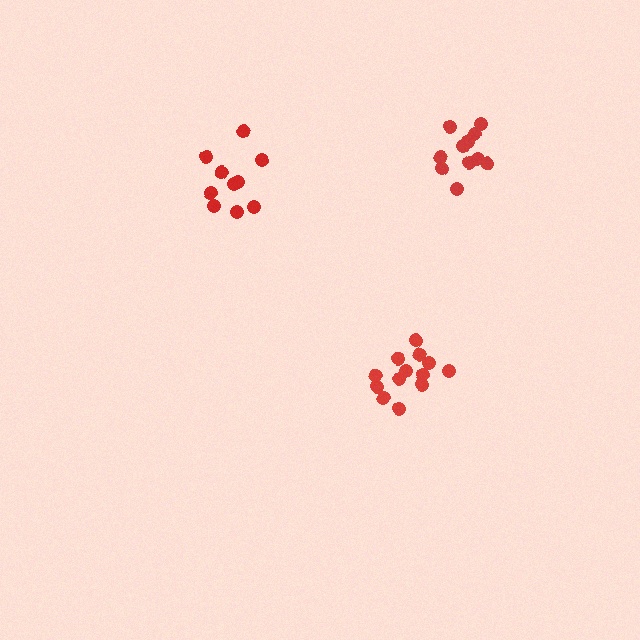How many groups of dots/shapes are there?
There are 3 groups.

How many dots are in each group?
Group 1: 13 dots, Group 2: 11 dots, Group 3: 10 dots (34 total).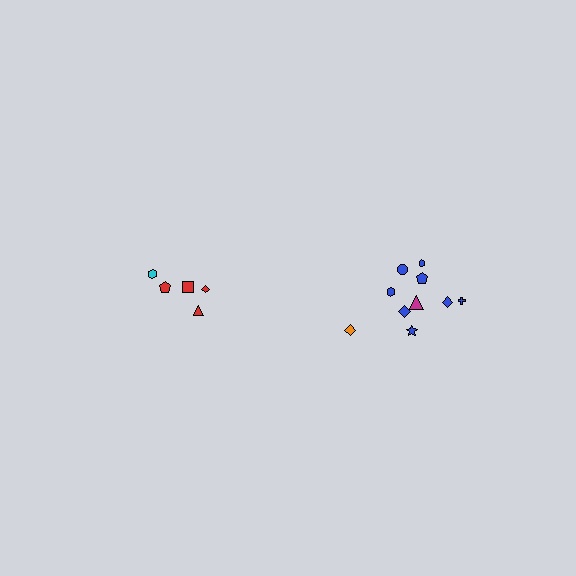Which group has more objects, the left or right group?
The right group.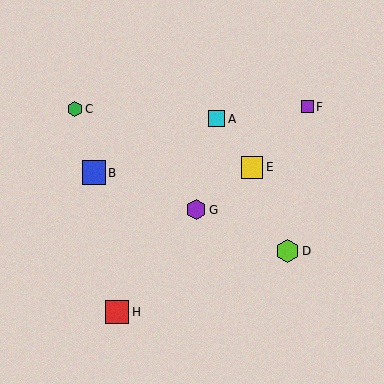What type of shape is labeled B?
Shape B is a blue square.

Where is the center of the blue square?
The center of the blue square is at (94, 173).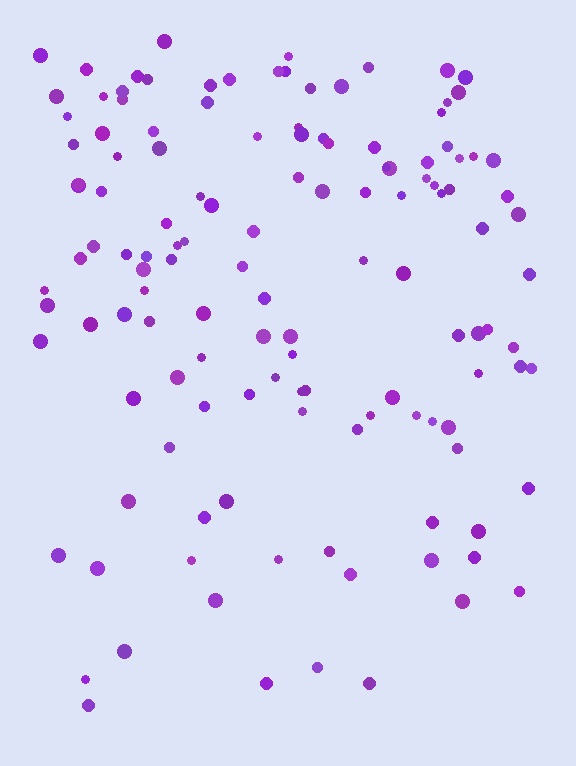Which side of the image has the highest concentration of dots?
The top.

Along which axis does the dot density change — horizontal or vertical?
Vertical.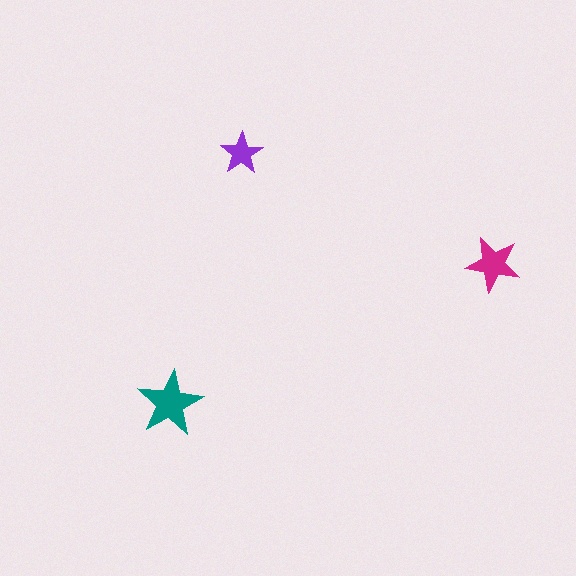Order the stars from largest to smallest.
the teal one, the magenta one, the purple one.